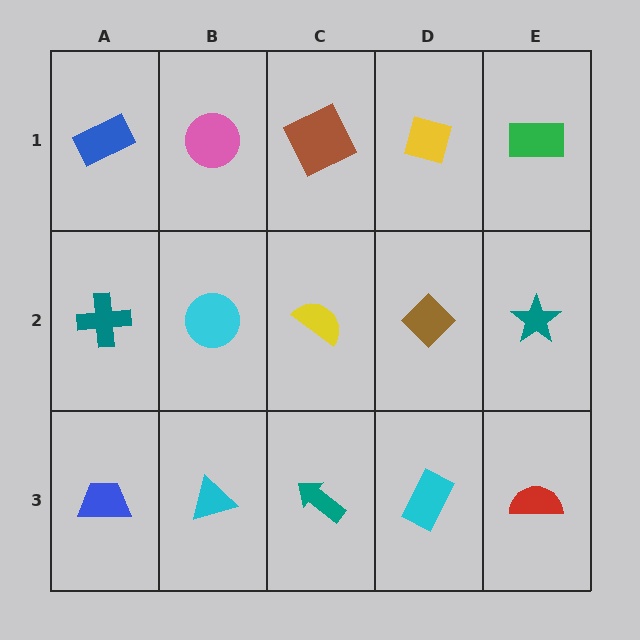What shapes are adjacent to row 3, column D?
A brown diamond (row 2, column D), a teal arrow (row 3, column C), a red semicircle (row 3, column E).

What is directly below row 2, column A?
A blue trapezoid.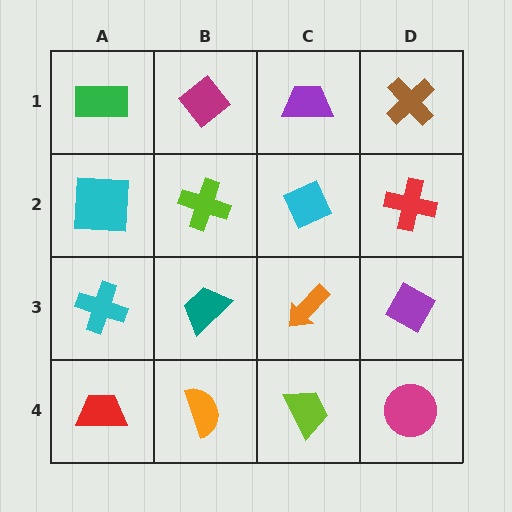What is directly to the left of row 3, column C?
A teal trapezoid.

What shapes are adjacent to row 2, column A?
A green rectangle (row 1, column A), a cyan cross (row 3, column A), a lime cross (row 2, column B).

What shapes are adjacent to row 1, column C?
A cyan diamond (row 2, column C), a magenta diamond (row 1, column B), a brown cross (row 1, column D).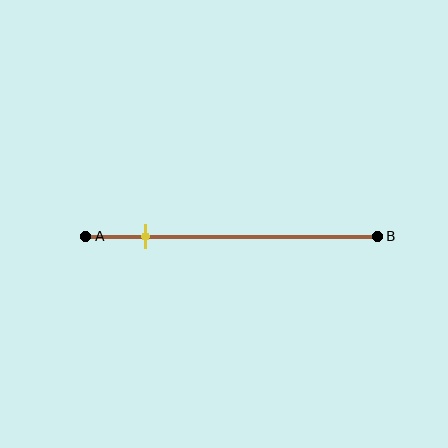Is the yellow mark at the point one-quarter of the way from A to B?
No, the mark is at about 20% from A, not at the 25% one-quarter point.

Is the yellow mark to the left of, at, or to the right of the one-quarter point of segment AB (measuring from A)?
The yellow mark is to the left of the one-quarter point of segment AB.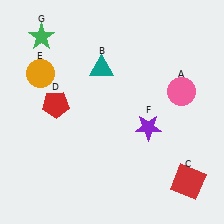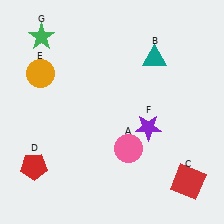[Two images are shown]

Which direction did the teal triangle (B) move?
The teal triangle (B) moved right.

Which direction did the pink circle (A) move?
The pink circle (A) moved down.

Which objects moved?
The objects that moved are: the pink circle (A), the teal triangle (B), the red pentagon (D).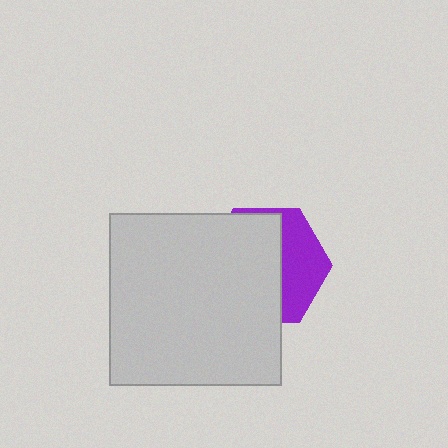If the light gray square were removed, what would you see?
You would see the complete purple hexagon.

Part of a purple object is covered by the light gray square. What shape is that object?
It is a hexagon.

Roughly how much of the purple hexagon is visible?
A small part of it is visible (roughly 38%).